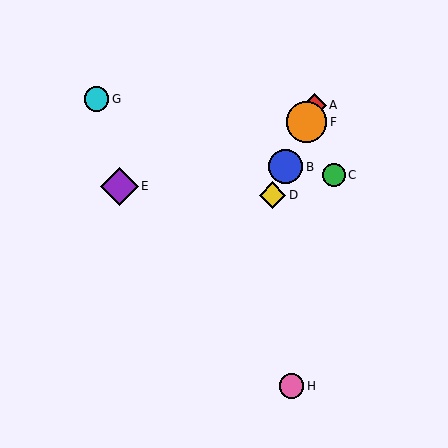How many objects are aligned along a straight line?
4 objects (A, B, D, F) are aligned along a straight line.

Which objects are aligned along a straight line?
Objects A, B, D, F are aligned along a straight line.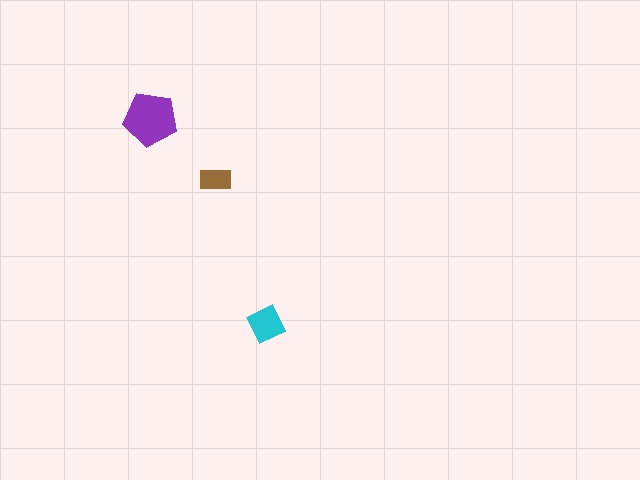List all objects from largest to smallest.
The purple pentagon, the cyan diamond, the brown rectangle.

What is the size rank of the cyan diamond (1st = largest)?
2nd.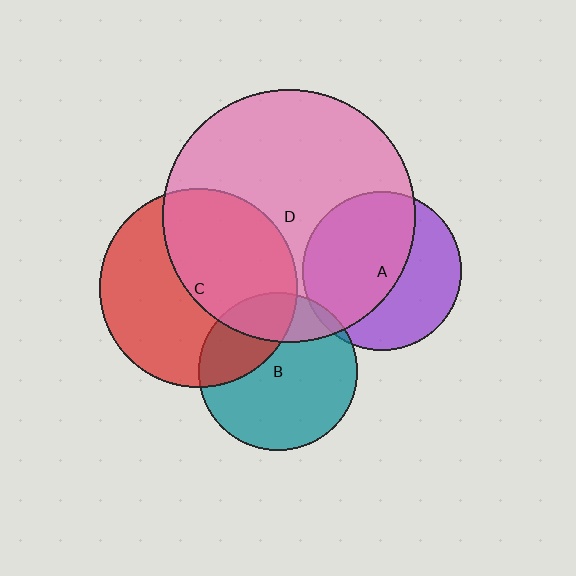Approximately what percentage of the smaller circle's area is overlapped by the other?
Approximately 5%.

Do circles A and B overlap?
Yes.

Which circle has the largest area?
Circle D (pink).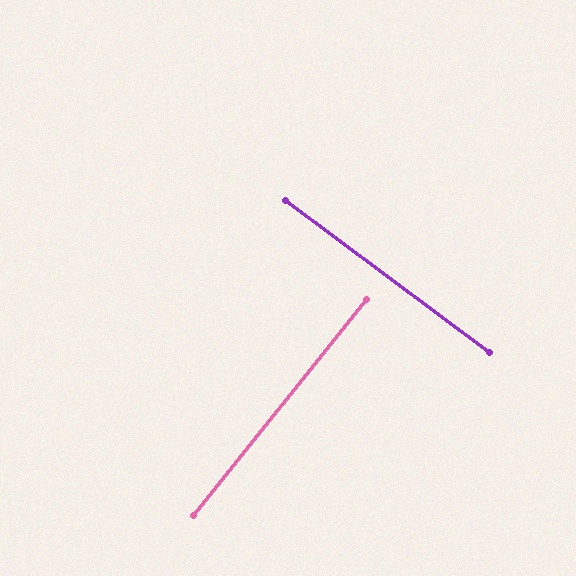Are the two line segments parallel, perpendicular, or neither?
Perpendicular — they meet at approximately 88°.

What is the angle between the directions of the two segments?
Approximately 88 degrees.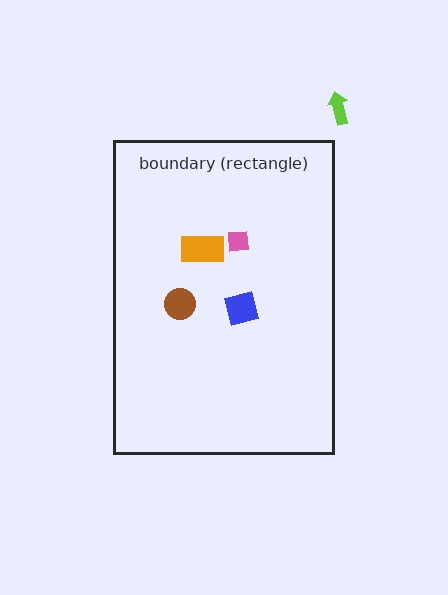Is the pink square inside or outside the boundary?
Inside.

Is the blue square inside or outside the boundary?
Inside.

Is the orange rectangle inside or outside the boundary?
Inside.